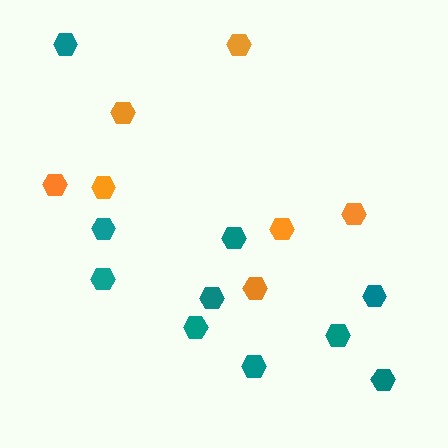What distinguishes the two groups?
There are 2 groups: one group of orange hexagons (7) and one group of teal hexagons (10).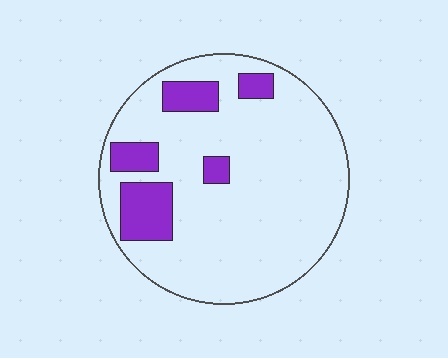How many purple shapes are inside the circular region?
5.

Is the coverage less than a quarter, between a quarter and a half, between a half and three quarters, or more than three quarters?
Less than a quarter.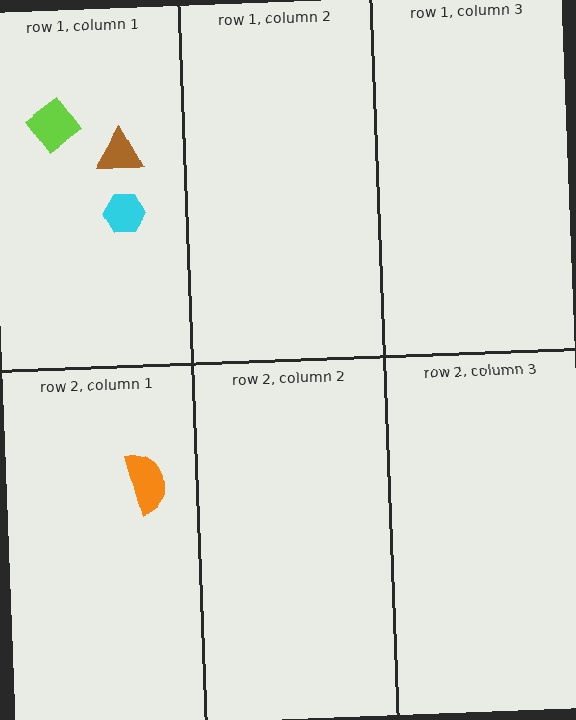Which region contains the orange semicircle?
The row 2, column 1 region.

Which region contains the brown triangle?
The row 1, column 1 region.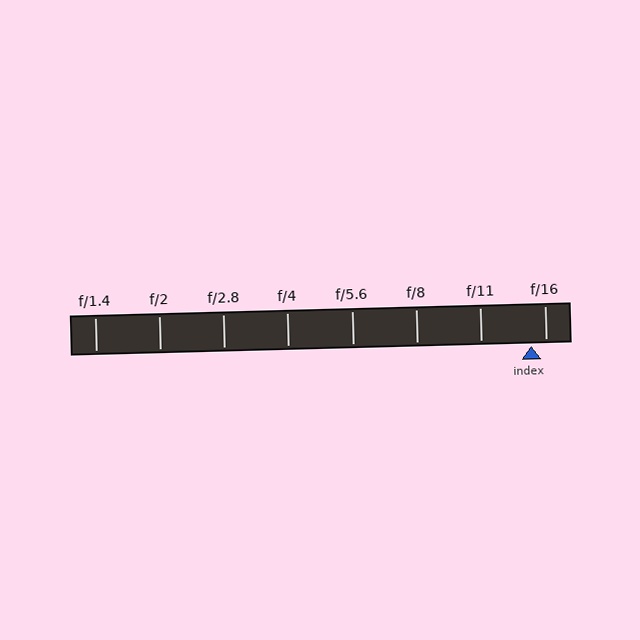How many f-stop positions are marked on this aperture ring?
There are 8 f-stop positions marked.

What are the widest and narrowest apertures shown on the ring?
The widest aperture shown is f/1.4 and the narrowest is f/16.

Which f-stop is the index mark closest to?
The index mark is closest to f/16.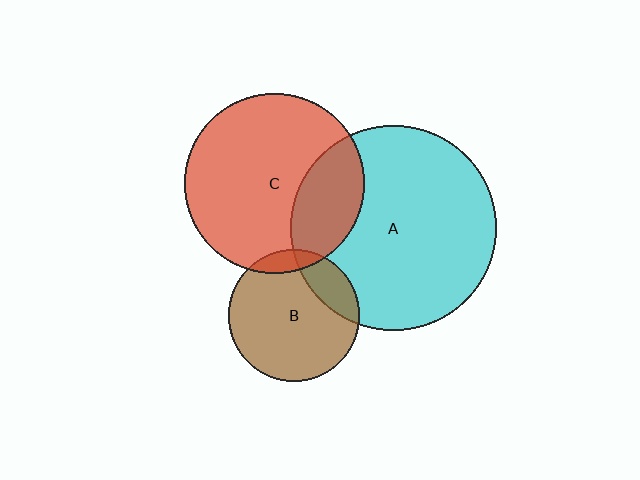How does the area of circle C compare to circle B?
Approximately 1.9 times.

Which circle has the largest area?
Circle A (cyan).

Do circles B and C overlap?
Yes.